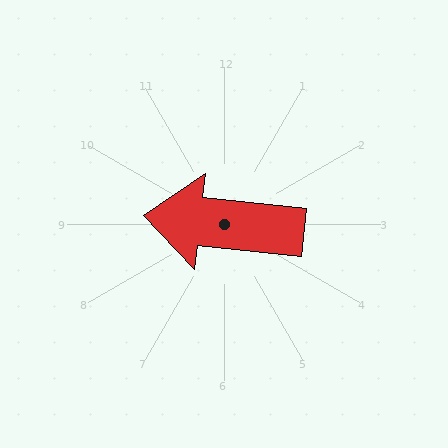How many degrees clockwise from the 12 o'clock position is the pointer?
Approximately 276 degrees.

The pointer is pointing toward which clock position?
Roughly 9 o'clock.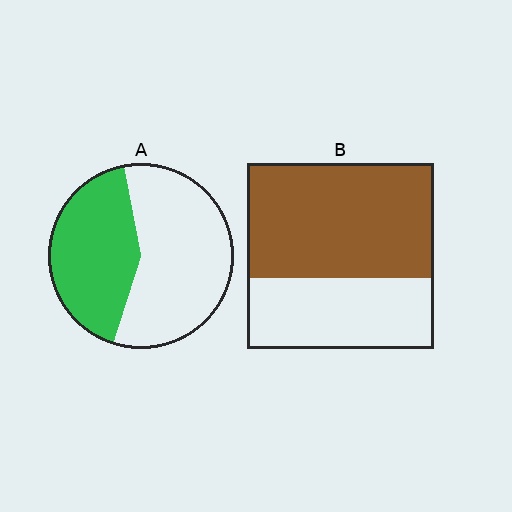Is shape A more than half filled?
No.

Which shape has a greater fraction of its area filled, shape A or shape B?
Shape B.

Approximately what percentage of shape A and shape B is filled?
A is approximately 40% and B is approximately 60%.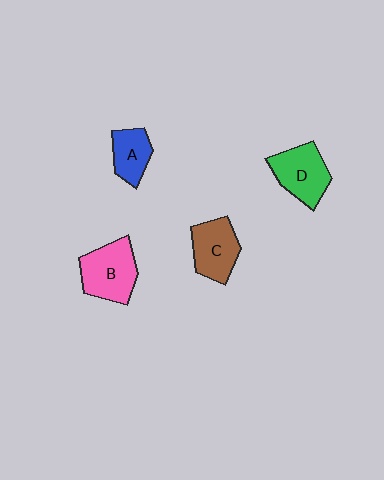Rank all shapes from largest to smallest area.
From largest to smallest: B (pink), D (green), C (brown), A (blue).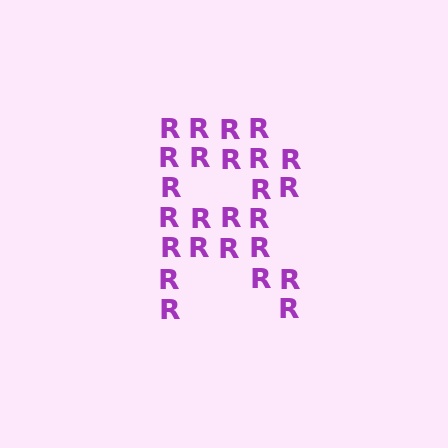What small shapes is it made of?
It is made of small letter R's.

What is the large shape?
The large shape is the letter R.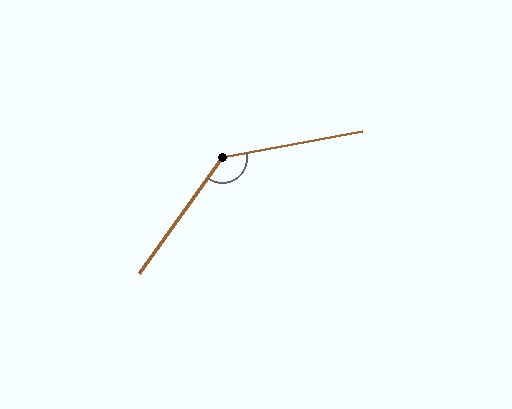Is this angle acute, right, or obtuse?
It is obtuse.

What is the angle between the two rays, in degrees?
Approximately 136 degrees.